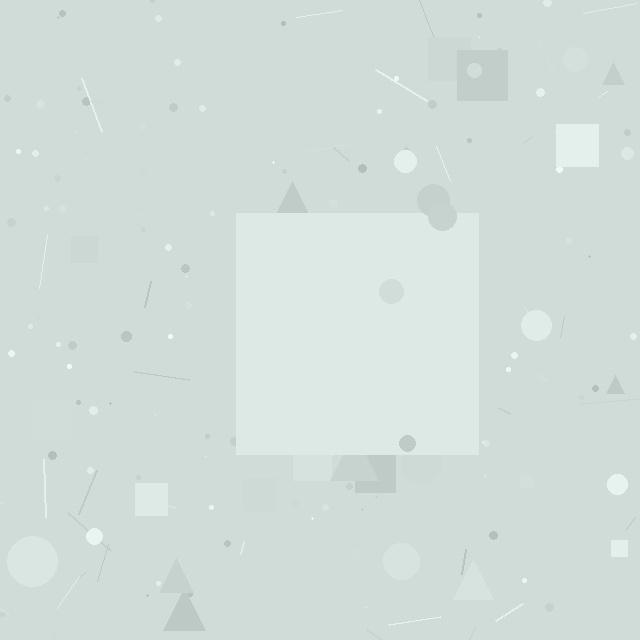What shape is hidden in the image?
A square is hidden in the image.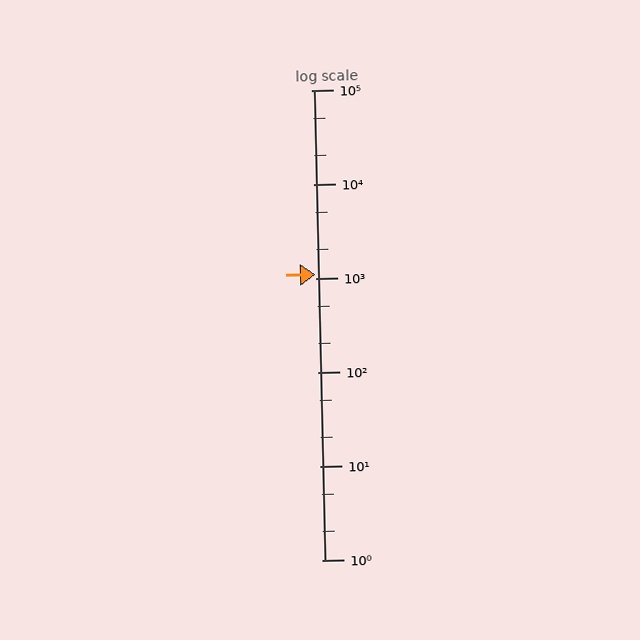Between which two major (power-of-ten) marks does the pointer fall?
The pointer is between 1000 and 10000.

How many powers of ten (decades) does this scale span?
The scale spans 5 decades, from 1 to 100000.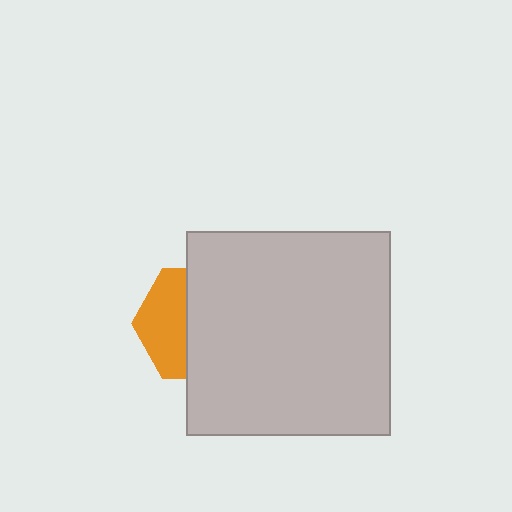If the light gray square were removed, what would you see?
You would see the complete orange hexagon.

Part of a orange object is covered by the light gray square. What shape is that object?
It is a hexagon.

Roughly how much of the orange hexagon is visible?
A small part of it is visible (roughly 41%).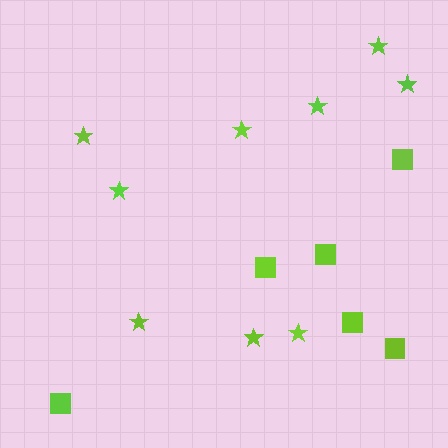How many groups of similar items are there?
There are 2 groups: one group of squares (6) and one group of stars (9).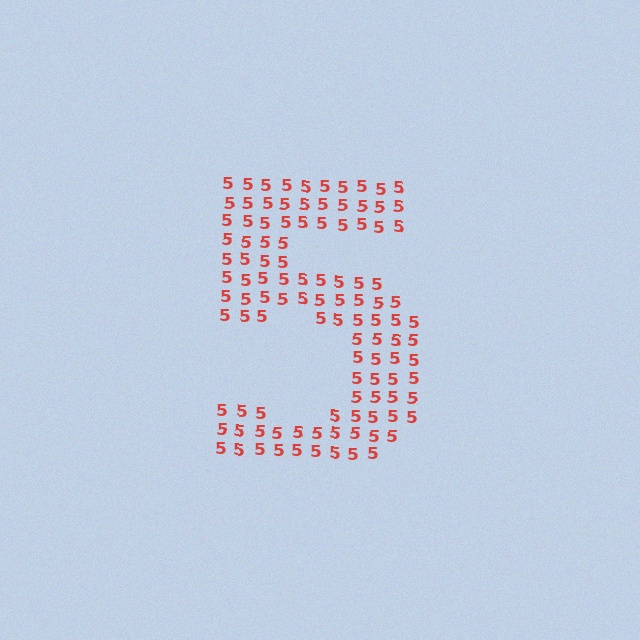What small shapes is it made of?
It is made of small digit 5's.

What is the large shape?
The large shape is the digit 5.